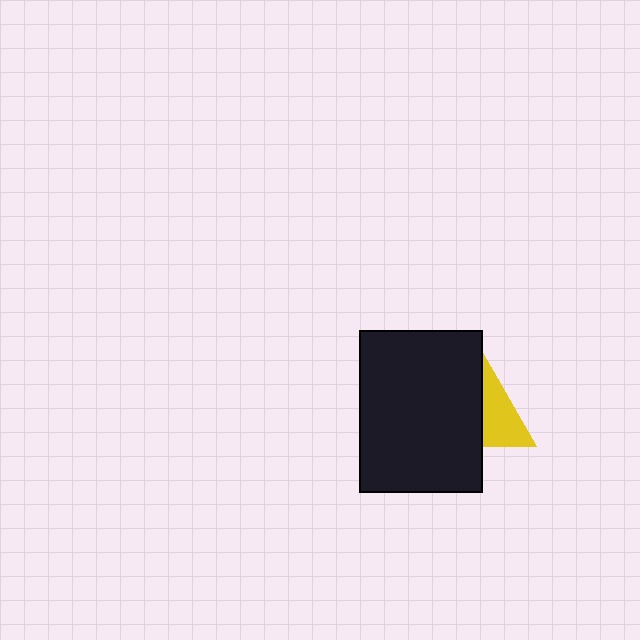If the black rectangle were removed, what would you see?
You would see the complete yellow triangle.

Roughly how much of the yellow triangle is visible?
A small part of it is visible (roughly 42%).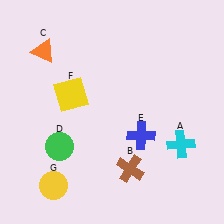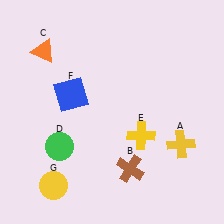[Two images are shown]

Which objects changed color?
A changed from cyan to yellow. E changed from blue to yellow. F changed from yellow to blue.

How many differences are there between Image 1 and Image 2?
There are 3 differences between the two images.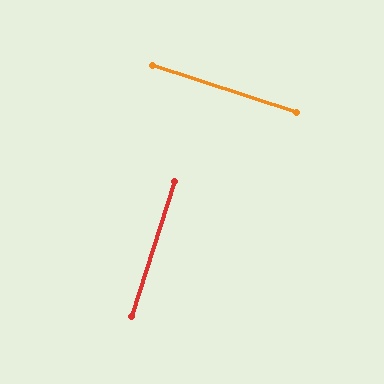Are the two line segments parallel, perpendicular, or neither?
Perpendicular — they meet at approximately 89°.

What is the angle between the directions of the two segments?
Approximately 89 degrees.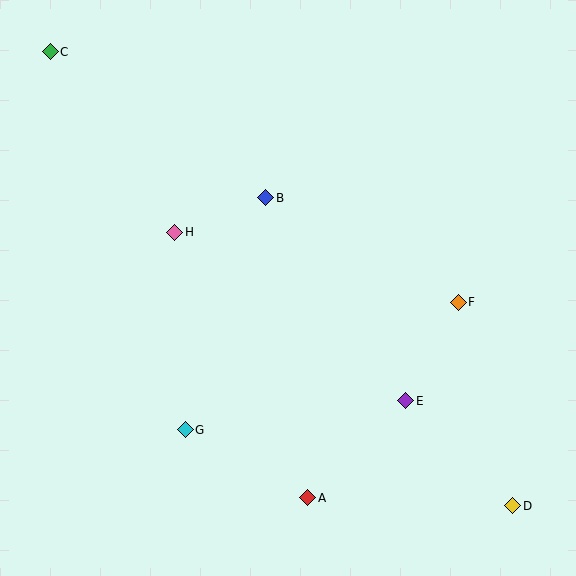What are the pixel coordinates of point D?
Point D is at (513, 506).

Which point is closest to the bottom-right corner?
Point D is closest to the bottom-right corner.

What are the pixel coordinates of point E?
Point E is at (406, 401).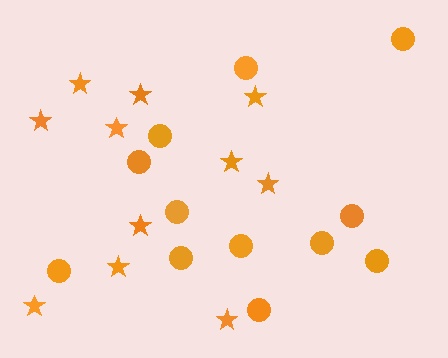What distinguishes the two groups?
There are 2 groups: one group of stars (11) and one group of circles (12).